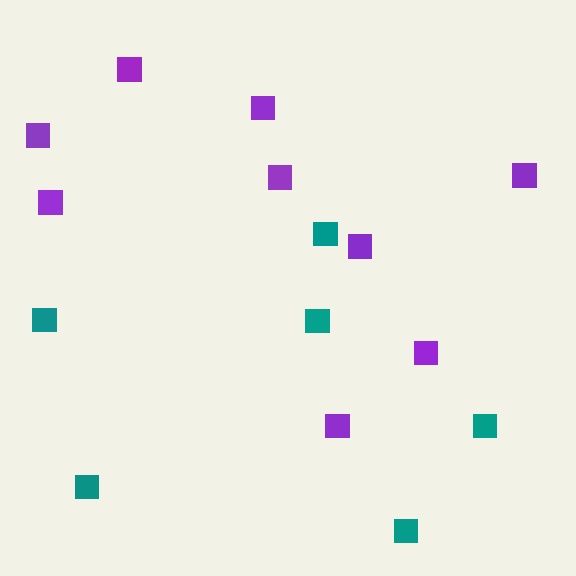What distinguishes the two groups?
There are 2 groups: one group of purple squares (9) and one group of teal squares (6).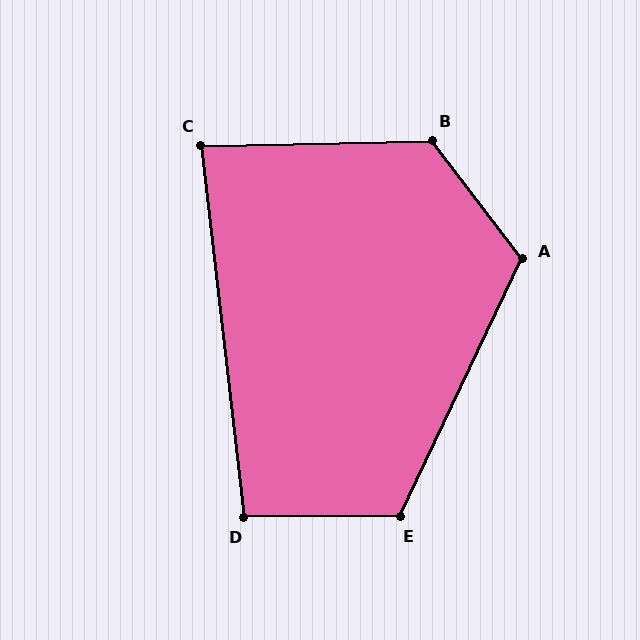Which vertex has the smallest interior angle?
C, at approximately 85 degrees.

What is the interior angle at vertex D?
Approximately 96 degrees (obtuse).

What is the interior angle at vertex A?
Approximately 117 degrees (obtuse).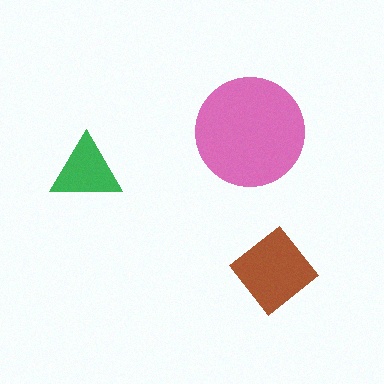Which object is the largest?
The pink circle.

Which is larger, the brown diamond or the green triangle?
The brown diamond.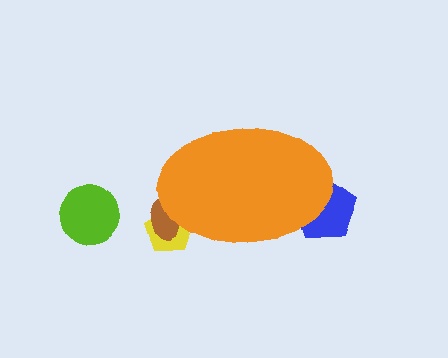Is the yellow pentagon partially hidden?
Yes, the yellow pentagon is partially hidden behind the orange ellipse.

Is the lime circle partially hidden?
No, the lime circle is fully visible.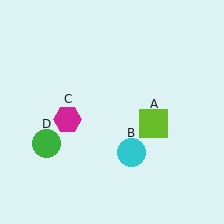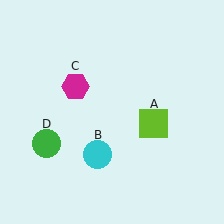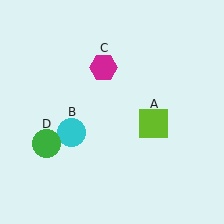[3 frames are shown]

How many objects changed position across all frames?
2 objects changed position: cyan circle (object B), magenta hexagon (object C).